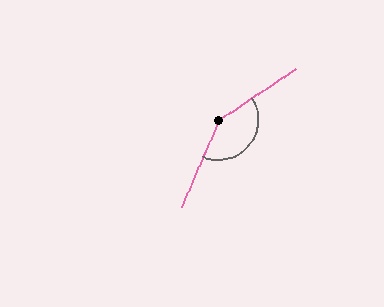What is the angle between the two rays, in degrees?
Approximately 146 degrees.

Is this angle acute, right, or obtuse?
It is obtuse.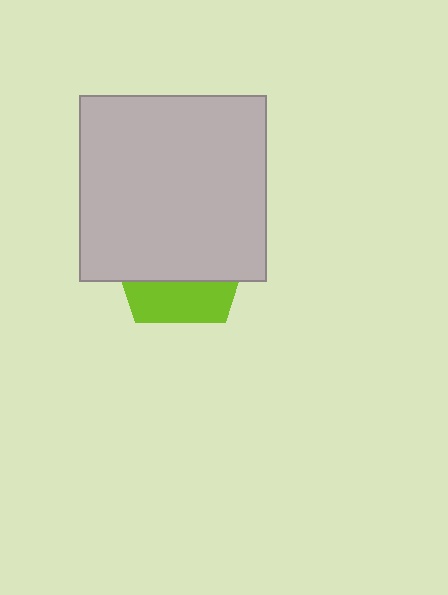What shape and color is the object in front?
The object in front is a light gray square.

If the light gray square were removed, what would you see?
You would see the complete lime pentagon.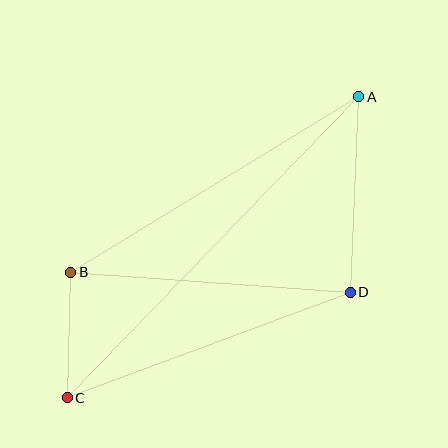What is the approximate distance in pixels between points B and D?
The distance between B and D is approximately 280 pixels.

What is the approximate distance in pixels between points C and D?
The distance between C and D is approximately 302 pixels.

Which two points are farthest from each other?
Points A and C are farthest from each other.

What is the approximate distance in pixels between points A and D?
The distance between A and D is approximately 196 pixels.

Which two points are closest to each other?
Points B and C are closest to each other.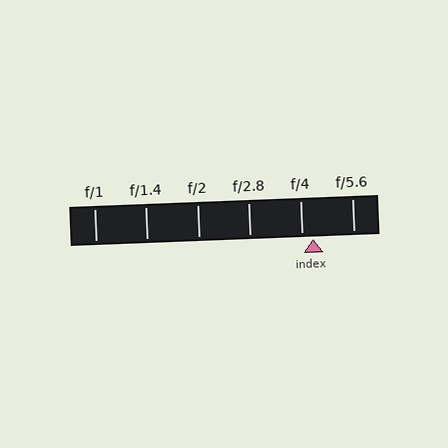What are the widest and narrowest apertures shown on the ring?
The widest aperture shown is f/1 and the narrowest is f/5.6.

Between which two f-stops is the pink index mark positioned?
The index mark is between f/4 and f/5.6.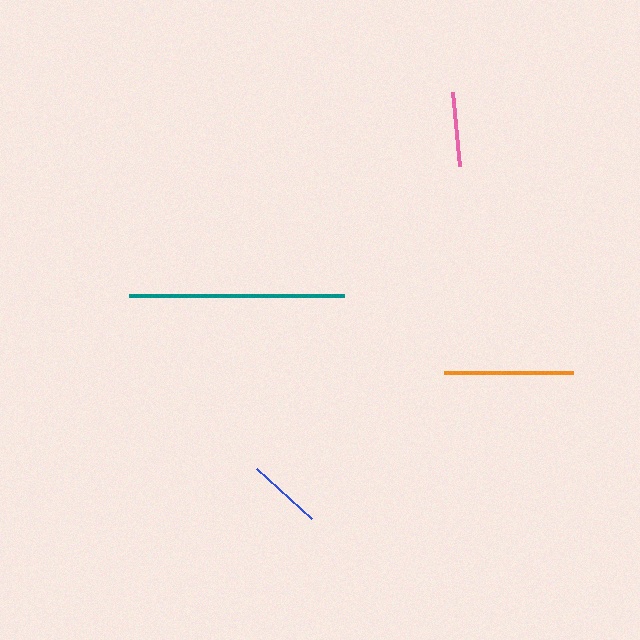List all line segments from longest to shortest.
From longest to shortest: teal, orange, pink, blue.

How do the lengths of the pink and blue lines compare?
The pink and blue lines are approximately the same length.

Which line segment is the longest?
The teal line is the longest at approximately 215 pixels.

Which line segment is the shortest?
The blue line is the shortest at approximately 75 pixels.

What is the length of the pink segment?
The pink segment is approximately 75 pixels long.